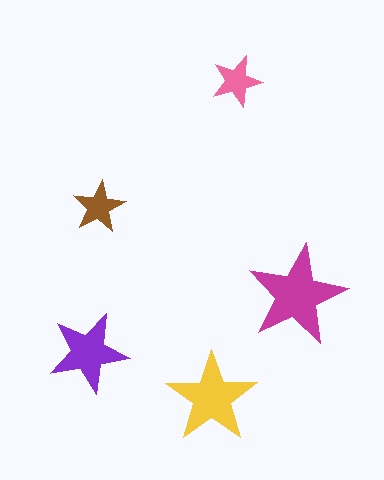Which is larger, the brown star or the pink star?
The brown one.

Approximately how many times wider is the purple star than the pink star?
About 1.5 times wider.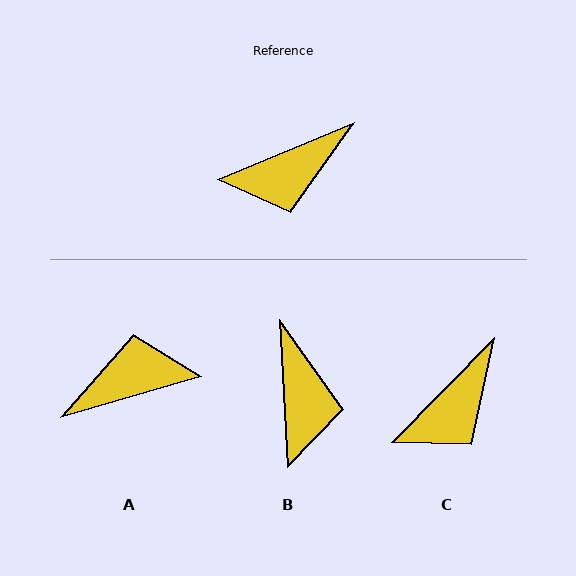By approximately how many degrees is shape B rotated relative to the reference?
Approximately 71 degrees counter-clockwise.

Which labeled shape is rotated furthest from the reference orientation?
A, about 174 degrees away.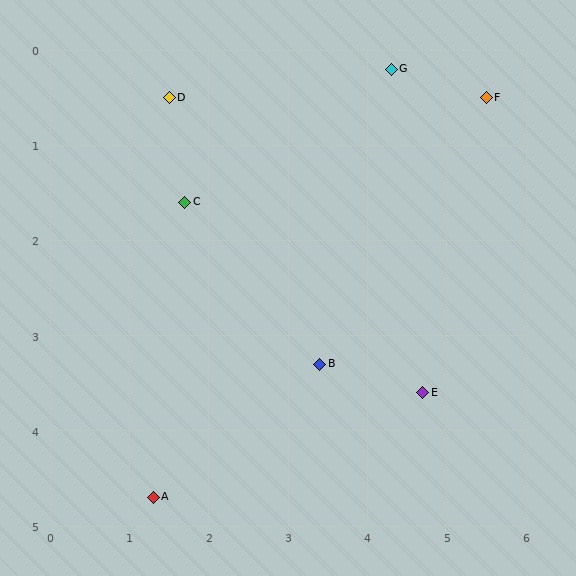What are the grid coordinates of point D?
Point D is at approximately (1.5, 0.5).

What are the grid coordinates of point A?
Point A is at approximately (1.3, 4.7).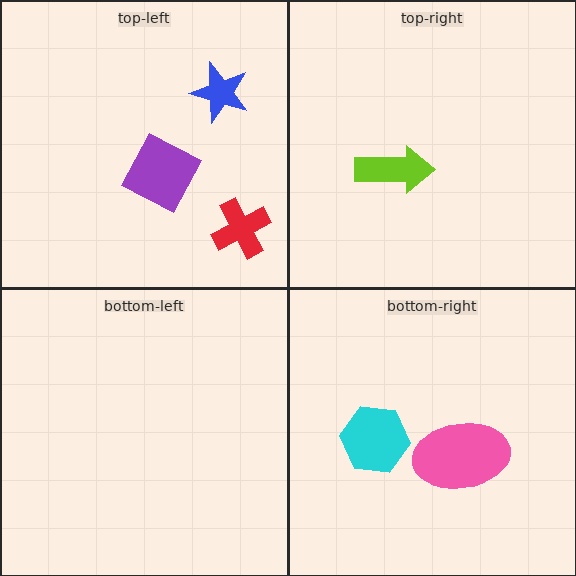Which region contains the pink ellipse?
The bottom-right region.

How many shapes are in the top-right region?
1.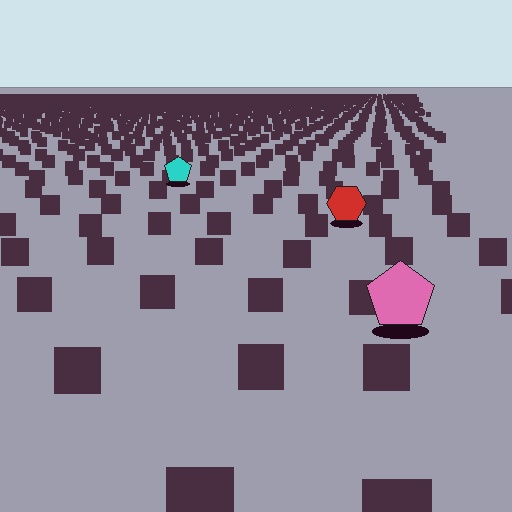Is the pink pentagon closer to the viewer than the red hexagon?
Yes. The pink pentagon is closer — you can tell from the texture gradient: the ground texture is coarser near it.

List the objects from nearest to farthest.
From nearest to farthest: the pink pentagon, the red hexagon, the cyan pentagon.